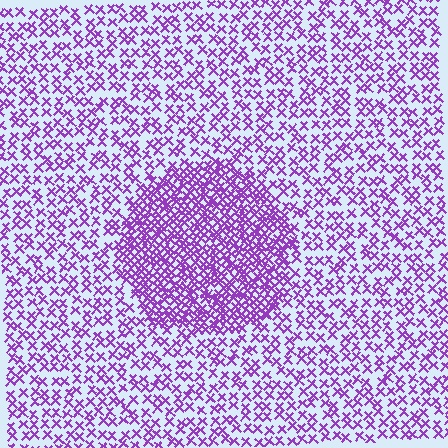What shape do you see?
I see a circle.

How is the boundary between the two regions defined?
The boundary is defined by a change in element density (approximately 2.2x ratio). All elements are the same color, size, and shape.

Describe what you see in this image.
The image contains small purple elements arranged at two different densities. A circle-shaped region is visible where the elements are more densely packed than the surrounding area.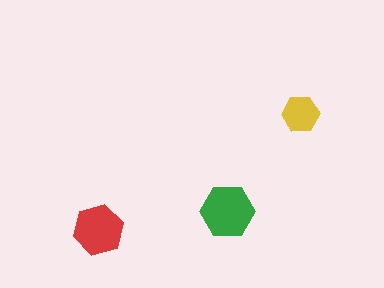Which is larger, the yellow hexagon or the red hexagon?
The red one.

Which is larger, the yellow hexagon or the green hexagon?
The green one.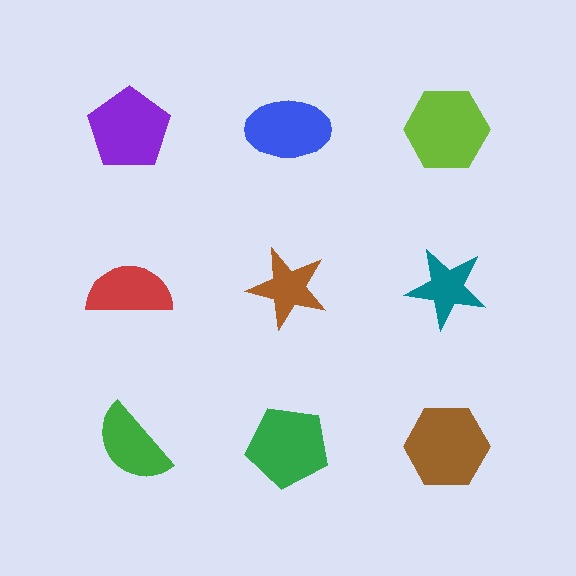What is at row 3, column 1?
A green semicircle.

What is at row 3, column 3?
A brown hexagon.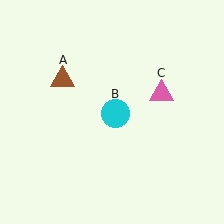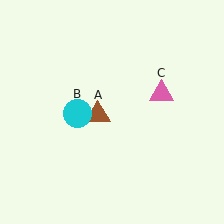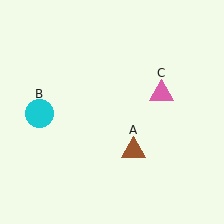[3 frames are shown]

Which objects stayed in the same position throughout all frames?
Pink triangle (object C) remained stationary.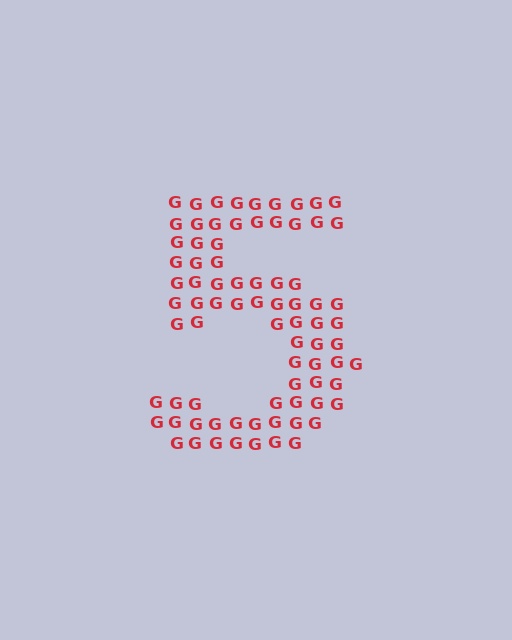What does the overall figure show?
The overall figure shows the digit 5.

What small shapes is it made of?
It is made of small letter G's.